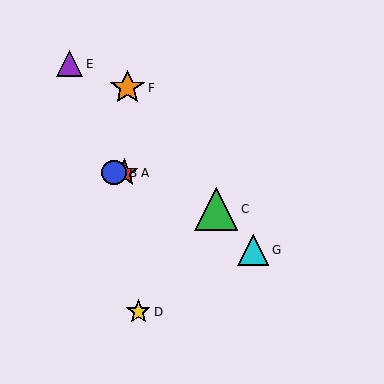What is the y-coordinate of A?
Object A is at y≈173.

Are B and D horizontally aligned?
No, B is at y≈173 and D is at y≈312.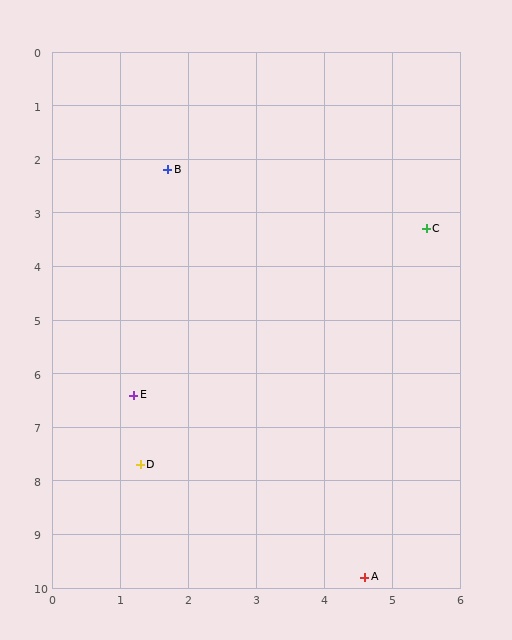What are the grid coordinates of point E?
Point E is at approximately (1.2, 6.4).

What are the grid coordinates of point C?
Point C is at approximately (5.5, 3.3).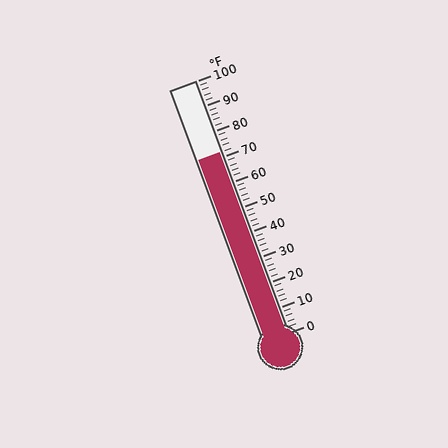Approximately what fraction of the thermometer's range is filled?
The thermometer is filled to approximately 70% of its range.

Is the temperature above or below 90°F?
The temperature is below 90°F.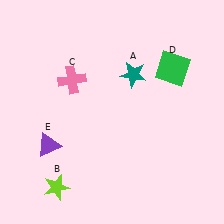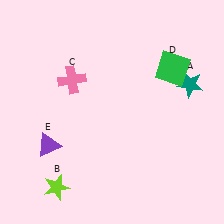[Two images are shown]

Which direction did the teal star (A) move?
The teal star (A) moved right.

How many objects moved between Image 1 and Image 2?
1 object moved between the two images.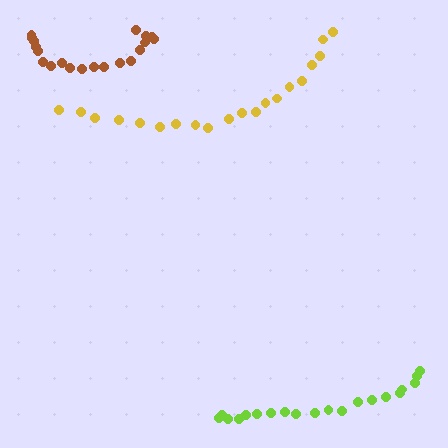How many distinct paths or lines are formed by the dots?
There are 3 distinct paths.